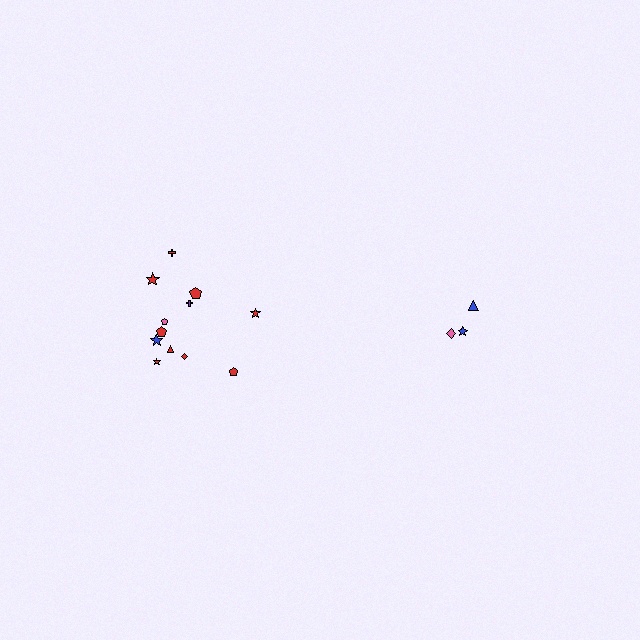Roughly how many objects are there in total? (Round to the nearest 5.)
Roughly 15 objects in total.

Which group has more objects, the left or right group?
The left group.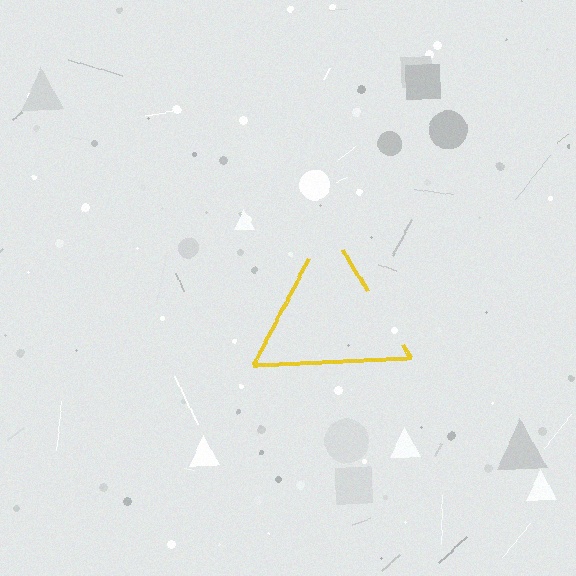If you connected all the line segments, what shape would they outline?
They would outline a triangle.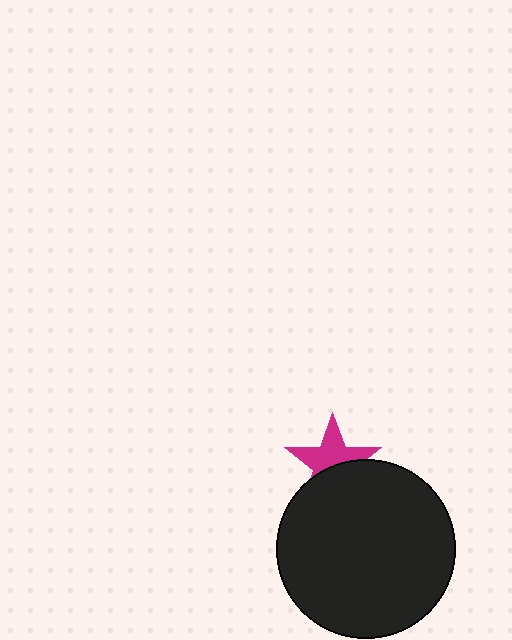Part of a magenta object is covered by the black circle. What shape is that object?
It is a star.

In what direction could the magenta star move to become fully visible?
The magenta star could move up. That would shift it out from behind the black circle entirely.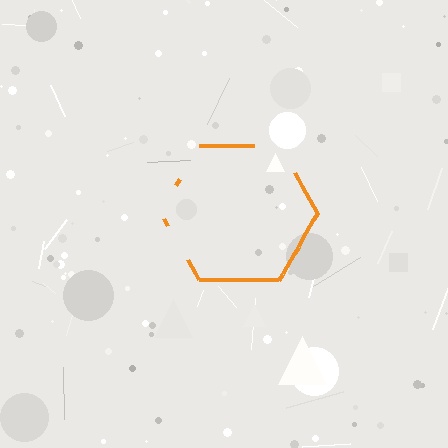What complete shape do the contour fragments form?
The contour fragments form a hexagon.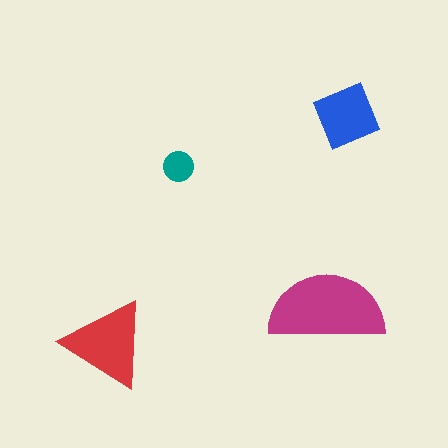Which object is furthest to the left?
The red triangle is leftmost.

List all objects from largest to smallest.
The magenta semicircle, the red triangle, the blue diamond, the teal circle.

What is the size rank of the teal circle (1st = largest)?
4th.